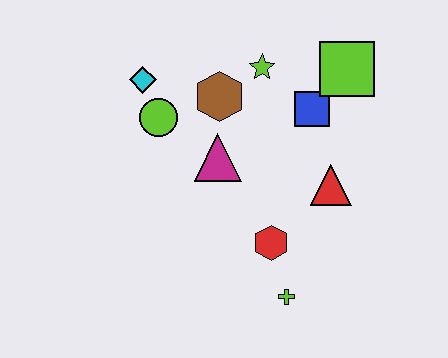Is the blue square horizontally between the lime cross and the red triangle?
Yes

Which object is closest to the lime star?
The brown hexagon is closest to the lime star.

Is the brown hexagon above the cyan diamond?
No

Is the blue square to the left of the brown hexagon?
No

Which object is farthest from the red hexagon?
The cyan diamond is farthest from the red hexagon.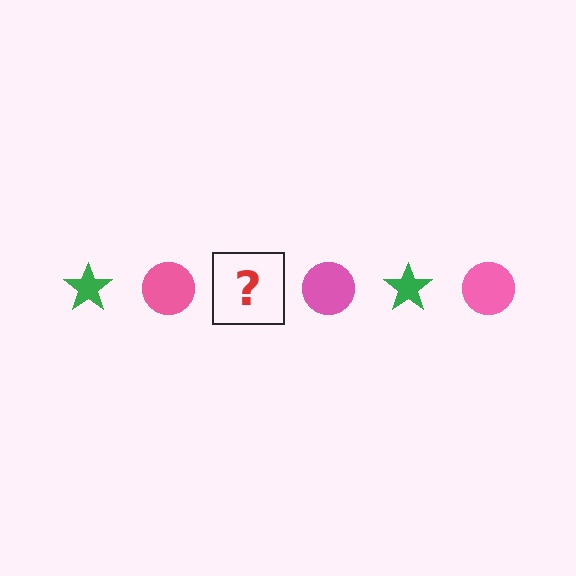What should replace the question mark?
The question mark should be replaced with a green star.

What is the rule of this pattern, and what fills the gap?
The rule is that the pattern alternates between green star and pink circle. The gap should be filled with a green star.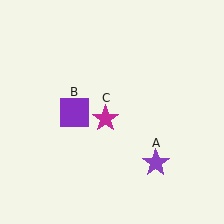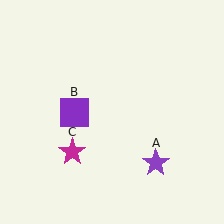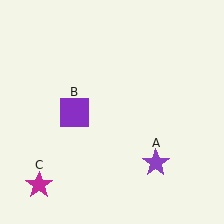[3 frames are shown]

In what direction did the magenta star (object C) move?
The magenta star (object C) moved down and to the left.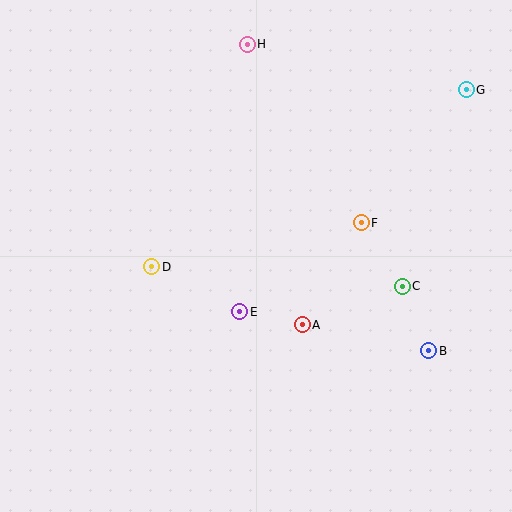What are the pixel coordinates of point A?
Point A is at (302, 325).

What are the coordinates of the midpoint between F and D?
The midpoint between F and D is at (256, 245).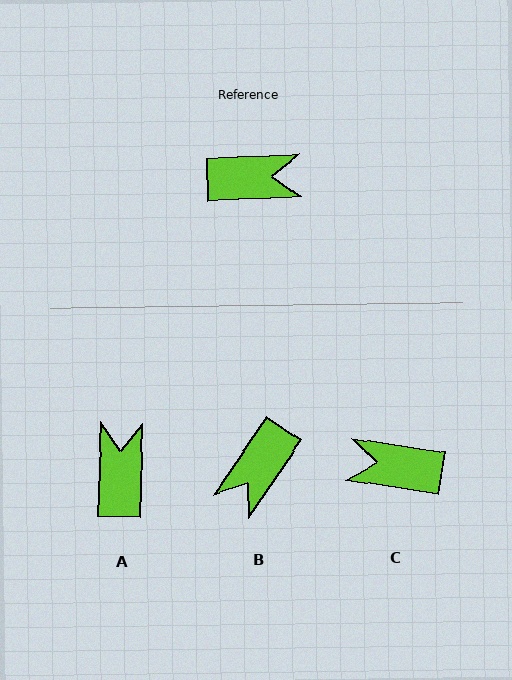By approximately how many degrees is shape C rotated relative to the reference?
Approximately 169 degrees counter-clockwise.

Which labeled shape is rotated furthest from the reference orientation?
C, about 169 degrees away.